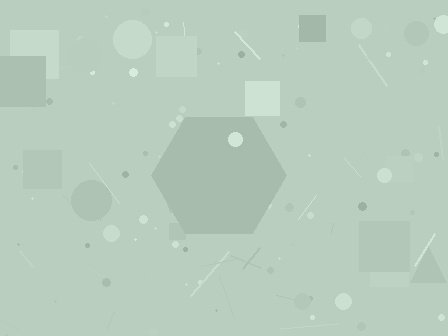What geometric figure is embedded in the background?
A hexagon is embedded in the background.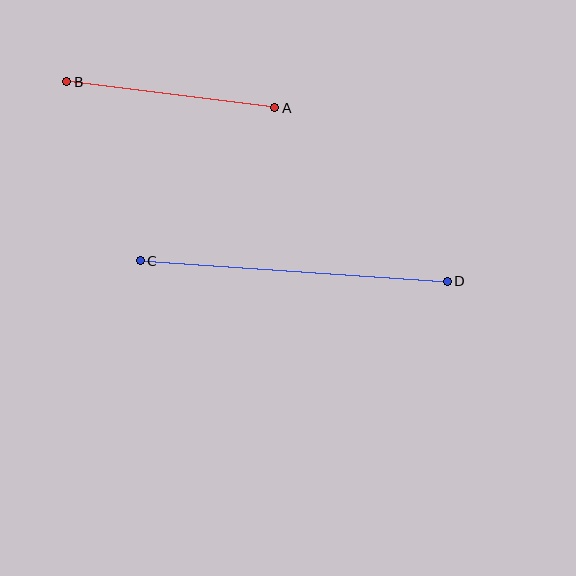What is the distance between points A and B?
The distance is approximately 210 pixels.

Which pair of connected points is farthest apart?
Points C and D are farthest apart.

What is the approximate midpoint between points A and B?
The midpoint is at approximately (171, 95) pixels.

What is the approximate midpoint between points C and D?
The midpoint is at approximately (294, 271) pixels.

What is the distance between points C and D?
The distance is approximately 308 pixels.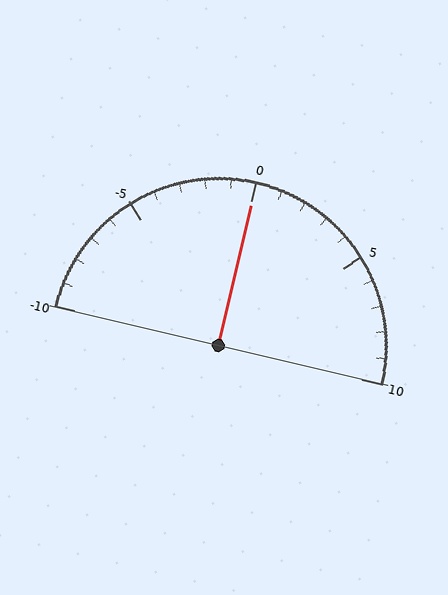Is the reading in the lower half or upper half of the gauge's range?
The reading is in the upper half of the range (-10 to 10).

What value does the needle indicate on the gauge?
The needle indicates approximately 0.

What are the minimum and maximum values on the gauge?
The gauge ranges from -10 to 10.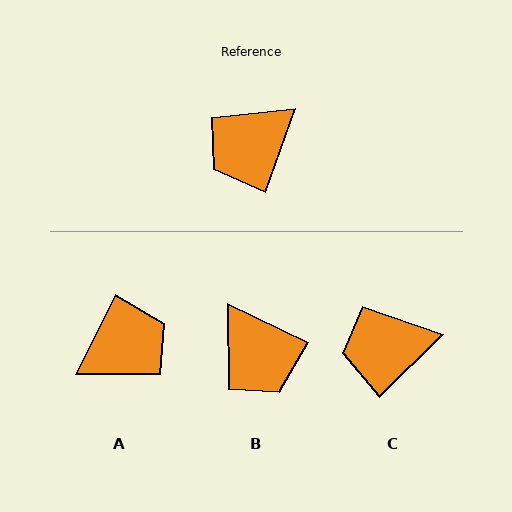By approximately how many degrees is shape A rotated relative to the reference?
Approximately 173 degrees counter-clockwise.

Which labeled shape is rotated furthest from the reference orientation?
A, about 173 degrees away.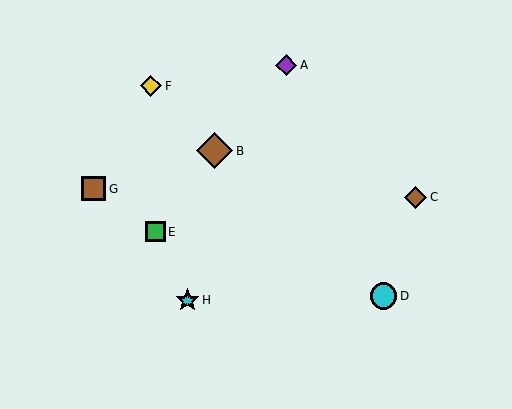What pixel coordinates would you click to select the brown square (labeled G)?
Click at (93, 189) to select the brown square G.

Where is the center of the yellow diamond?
The center of the yellow diamond is at (151, 86).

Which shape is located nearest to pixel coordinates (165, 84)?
The yellow diamond (labeled F) at (151, 86) is nearest to that location.